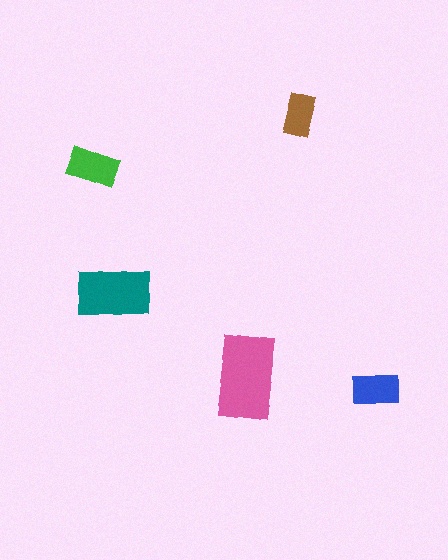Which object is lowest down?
The blue rectangle is bottommost.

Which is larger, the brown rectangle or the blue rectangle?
The blue one.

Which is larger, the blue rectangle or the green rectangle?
The green one.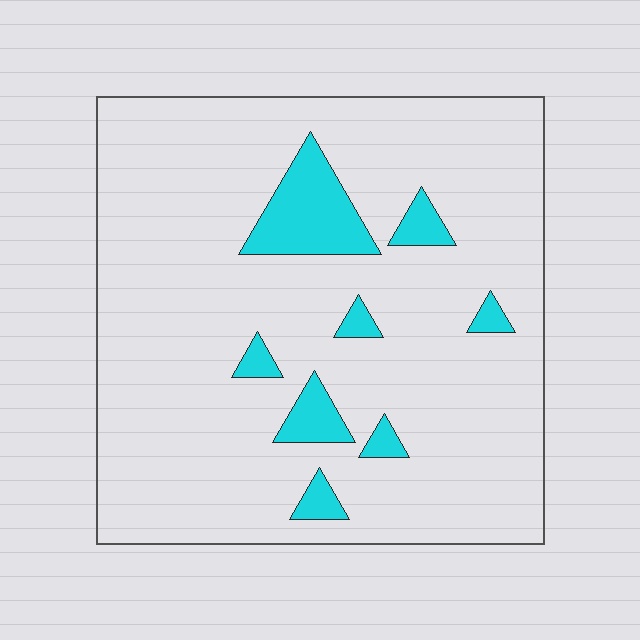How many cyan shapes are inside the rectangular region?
8.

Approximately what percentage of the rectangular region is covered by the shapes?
Approximately 10%.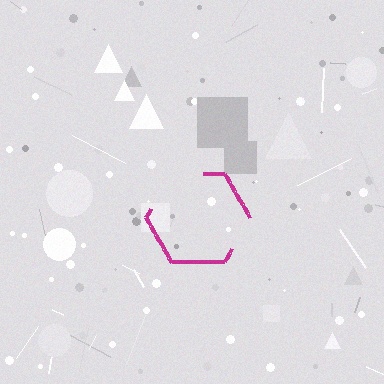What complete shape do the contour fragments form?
The contour fragments form a hexagon.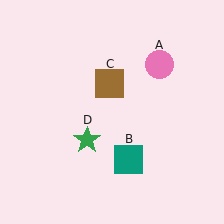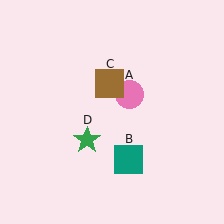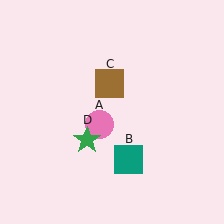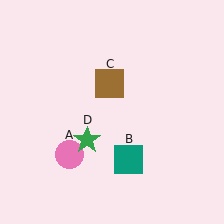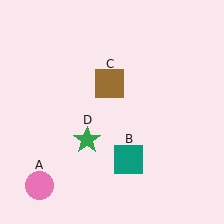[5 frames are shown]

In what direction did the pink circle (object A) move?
The pink circle (object A) moved down and to the left.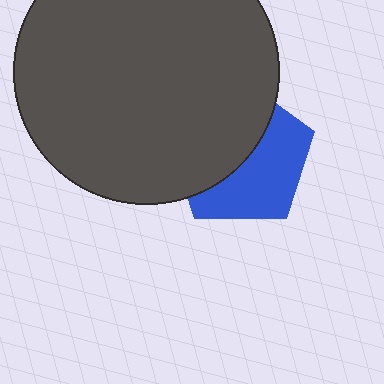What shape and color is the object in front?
The object in front is a dark gray circle.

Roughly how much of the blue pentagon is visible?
About half of it is visible (roughly 49%).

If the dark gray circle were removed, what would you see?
You would see the complete blue pentagon.